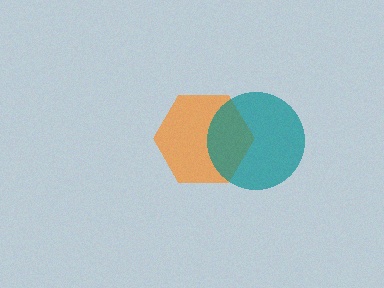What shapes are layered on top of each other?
The layered shapes are: an orange hexagon, a teal circle.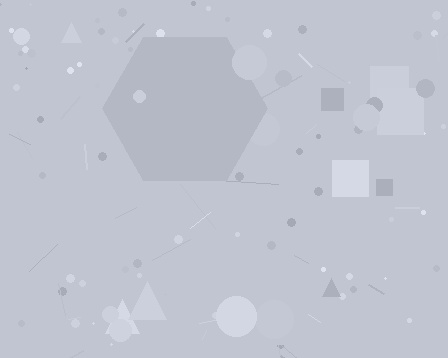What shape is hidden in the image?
A hexagon is hidden in the image.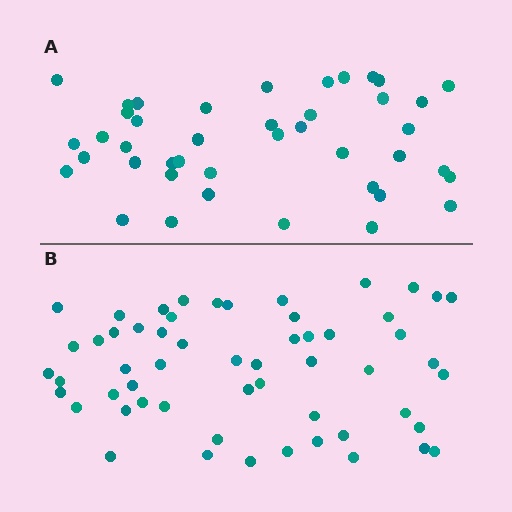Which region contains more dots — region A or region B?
Region B (the bottom region) has more dots.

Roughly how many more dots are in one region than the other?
Region B has approximately 15 more dots than region A.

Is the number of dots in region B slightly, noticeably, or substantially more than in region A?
Region B has noticeably more, but not dramatically so. The ratio is roughly 1.3 to 1.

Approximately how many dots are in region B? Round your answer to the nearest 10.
About 60 dots. (The exact count is 56, which rounds to 60.)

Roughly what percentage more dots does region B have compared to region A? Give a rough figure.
About 35% more.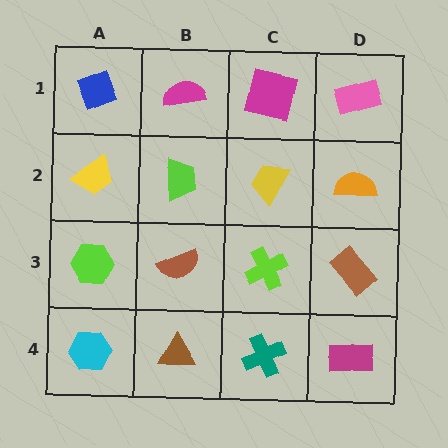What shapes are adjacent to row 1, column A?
A yellow trapezoid (row 2, column A), a magenta semicircle (row 1, column B).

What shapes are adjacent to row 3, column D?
An orange semicircle (row 2, column D), a magenta rectangle (row 4, column D), a lime cross (row 3, column C).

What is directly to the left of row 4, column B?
A cyan hexagon.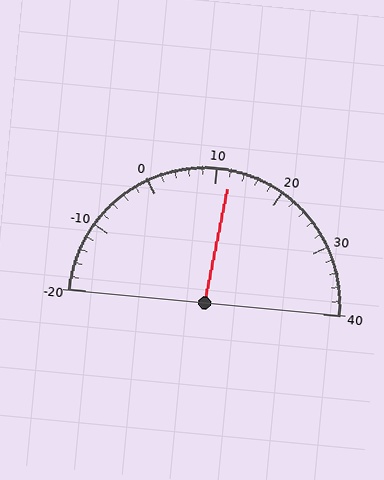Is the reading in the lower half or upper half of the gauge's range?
The reading is in the upper half of the range (-20 to 40).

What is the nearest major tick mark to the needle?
The nearest major tick mark is 10.